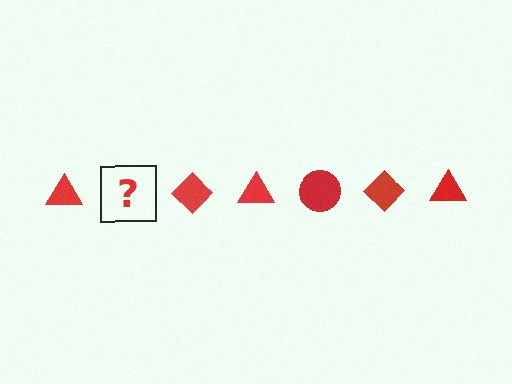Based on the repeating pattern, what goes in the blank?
The blank should be a red circle.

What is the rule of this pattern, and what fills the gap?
The rule is that the pattern cycles through triangle, circle, diamond shapes in red. The gap should be filled with a red circle.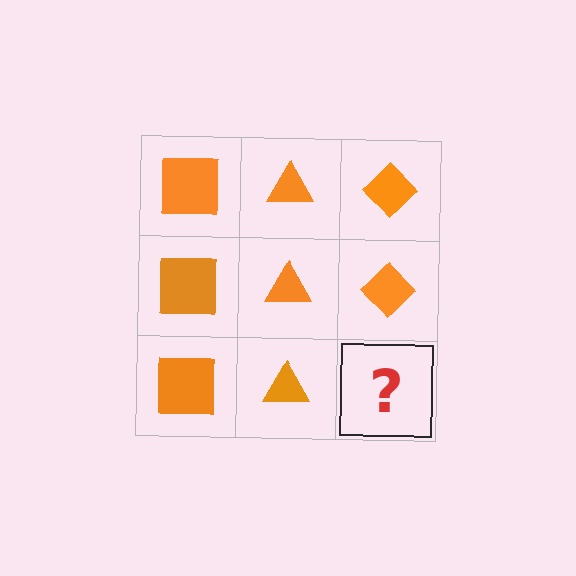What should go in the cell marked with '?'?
The missing cell should contain an orange diamond.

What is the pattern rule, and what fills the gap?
The rule is that each column has a consistent shape. The gap should be filled with an orange diamond.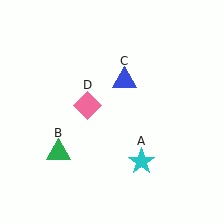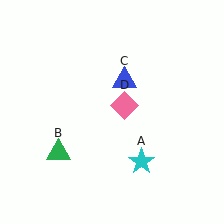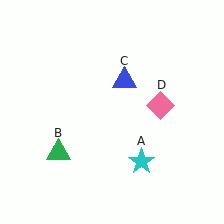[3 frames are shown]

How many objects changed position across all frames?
1 object changed position: pink diamond (object D).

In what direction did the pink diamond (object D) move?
The pink diamond (object D) moved right.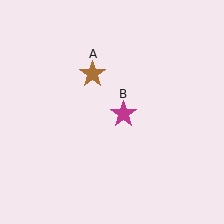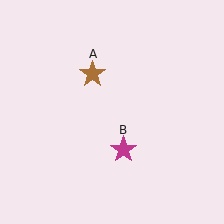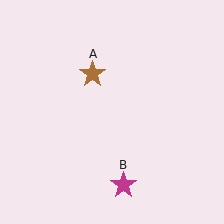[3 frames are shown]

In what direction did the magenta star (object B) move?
The magenta star (object B) moved down.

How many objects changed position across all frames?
1 object changed position: magenta star (object B).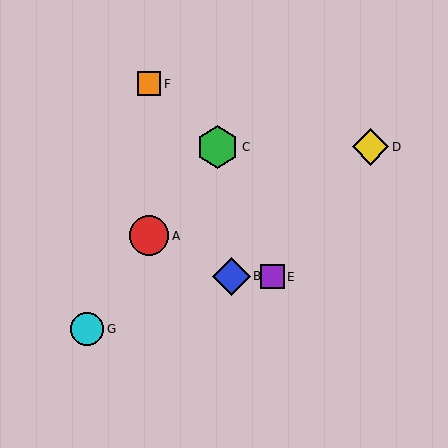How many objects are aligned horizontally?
2 objects (C, D) are aligned horizontally.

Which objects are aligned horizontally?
Objects C, D are aligned horizontally.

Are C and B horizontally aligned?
No, C is at y≈147 and B is at y≈276.